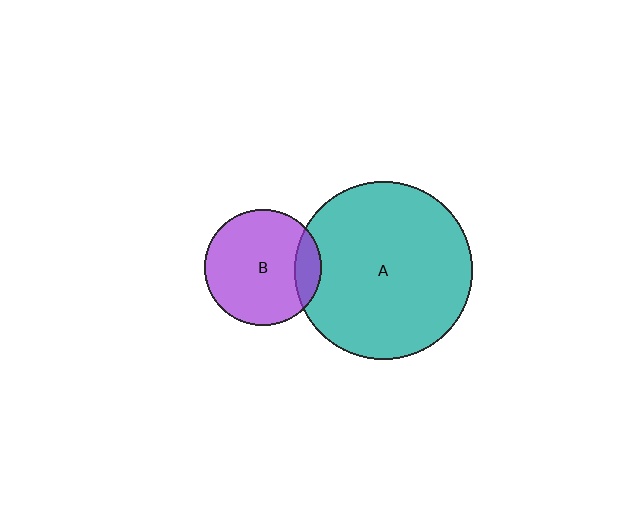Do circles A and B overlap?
Yes.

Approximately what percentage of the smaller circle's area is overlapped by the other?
Approximately 15%.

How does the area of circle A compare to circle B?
Approximately 2.3 times.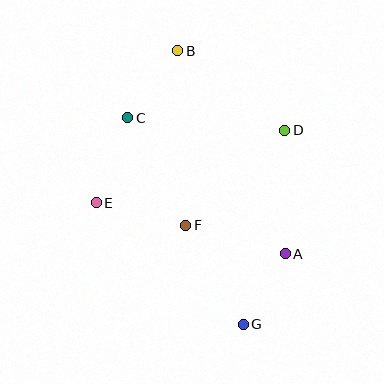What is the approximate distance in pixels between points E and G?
The distance between E and G is approximately 191 pixels.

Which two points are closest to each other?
Points A and G are closest to each other.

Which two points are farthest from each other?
Points B and G are farthest from each other.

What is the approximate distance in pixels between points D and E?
The distance between D and E is approximately 202 pixels.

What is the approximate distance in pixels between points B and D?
The distance between B and D is approximately 133 pixels.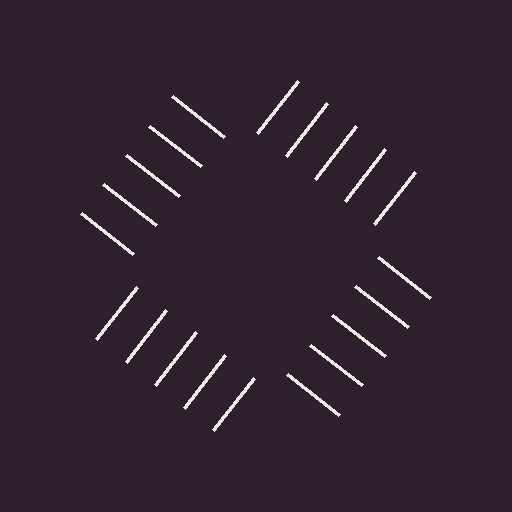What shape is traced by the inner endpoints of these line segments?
An illusory square — the line segments terminate on its edges but no continuous stroke is drawn.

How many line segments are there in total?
20 — 5 along each of the 4 edges.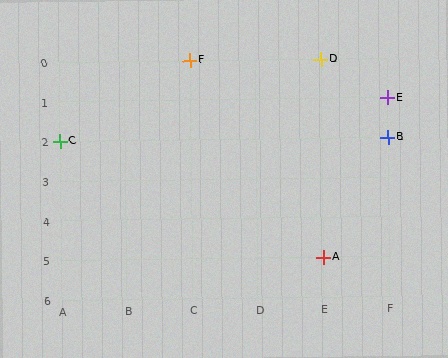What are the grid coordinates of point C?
Point C is at grid coordinates (A, 2).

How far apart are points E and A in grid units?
Points E and A are 1 column and 4 rows apart (about 4.1 grid units diagonally).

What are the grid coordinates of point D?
Point D is at grid coordinates (E, 0).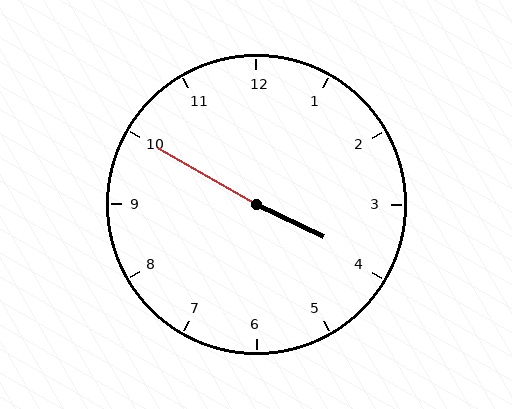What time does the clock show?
3:50.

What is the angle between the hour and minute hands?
Approximately 175 degrees.